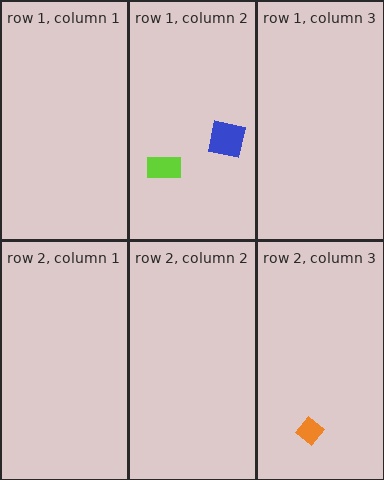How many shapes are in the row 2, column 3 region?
1.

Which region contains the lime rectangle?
The row 1, column 2 region.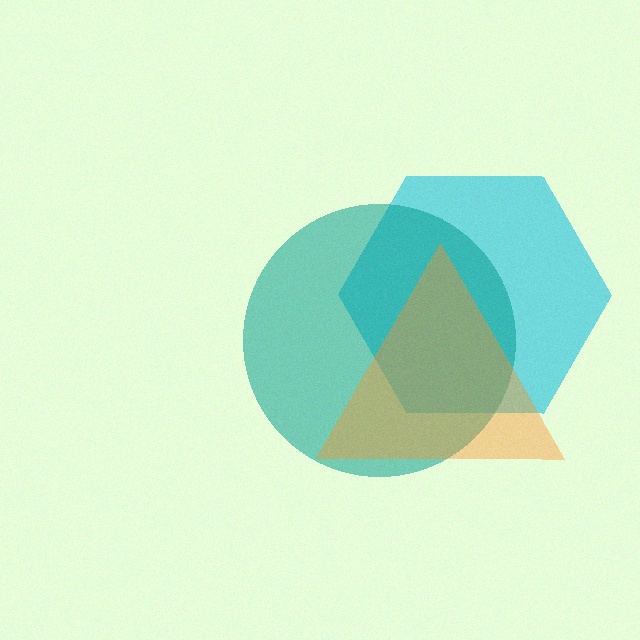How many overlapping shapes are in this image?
There are 3 overlapping shapes in the image.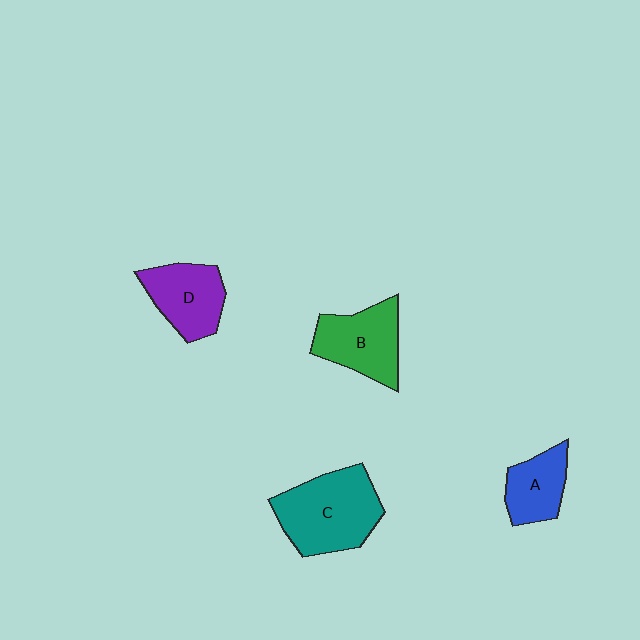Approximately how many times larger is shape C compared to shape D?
Approximately 1.5 times.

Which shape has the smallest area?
Shape A (blue).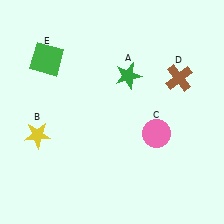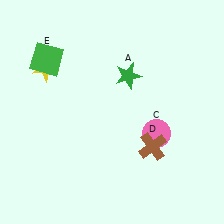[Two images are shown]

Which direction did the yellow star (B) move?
The yellow star (B) moved up.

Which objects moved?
The objects that moved are: the yellow star (B), the brown cross (D).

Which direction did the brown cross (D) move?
The brown cross (D) moved down.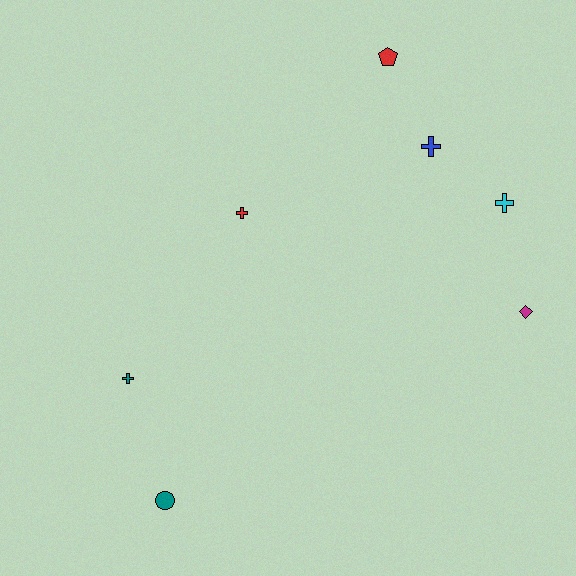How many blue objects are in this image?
There is 1 blue object.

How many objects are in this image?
There are 7 objects.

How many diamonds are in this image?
There is 1 diamond.